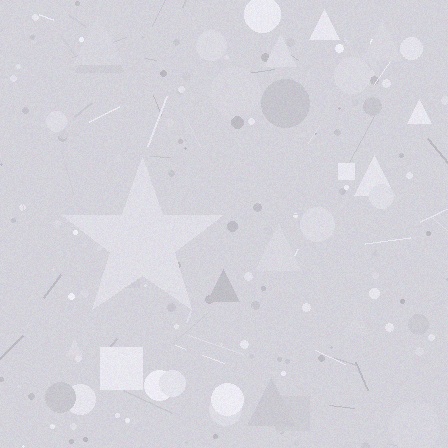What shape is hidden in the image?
A star is hidden in the image.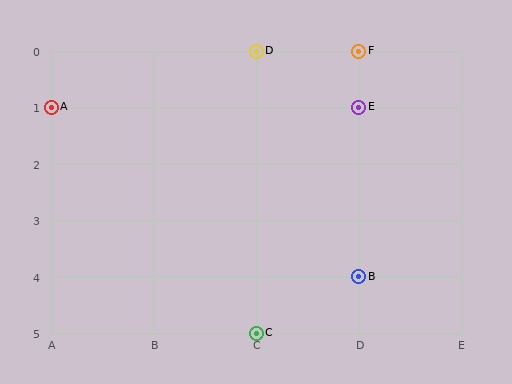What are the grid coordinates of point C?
Point C is at grid coordinates (C, 5).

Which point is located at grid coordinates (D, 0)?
Point F is at (D, 0).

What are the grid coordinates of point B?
Point B is at grid coordinates (D, 4).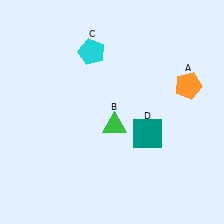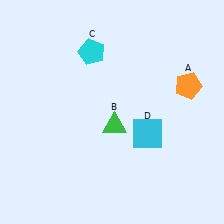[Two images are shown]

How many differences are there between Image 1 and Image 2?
There is 1 difference between the two images.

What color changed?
The square (D) changed from teal in Image 1 to cyan in Image 2.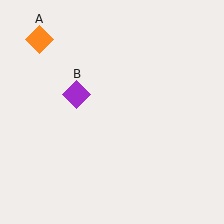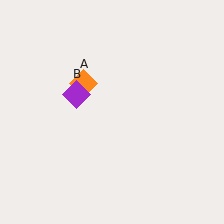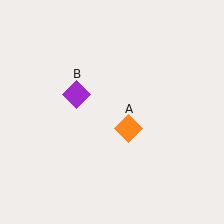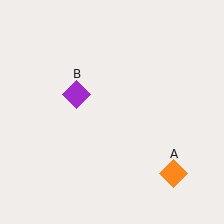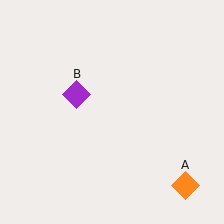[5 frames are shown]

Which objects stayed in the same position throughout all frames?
Purple diamond (object B) remained stationary.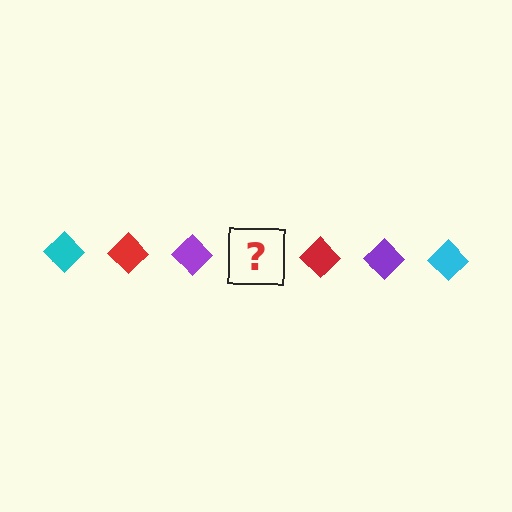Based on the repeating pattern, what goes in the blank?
The blank should be a cyan diamond.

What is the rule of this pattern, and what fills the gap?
The rule is that the pattern cycles through cyan, red, purple diamonds. The gap should be filled with a cyan diamond.